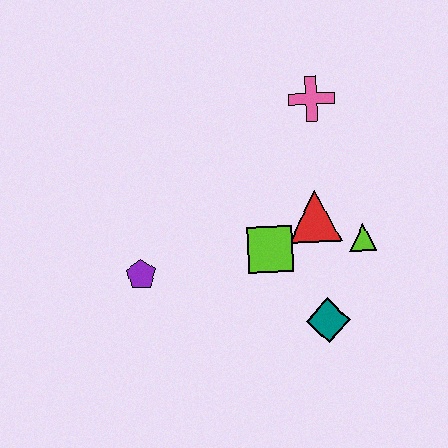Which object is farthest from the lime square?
The pink cross is farthest from the lime square.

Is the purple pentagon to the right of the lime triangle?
No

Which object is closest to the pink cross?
The red triangle is closest to the pink cross.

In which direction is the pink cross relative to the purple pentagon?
The pink cross is to the right of the purple pentagon.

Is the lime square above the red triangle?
No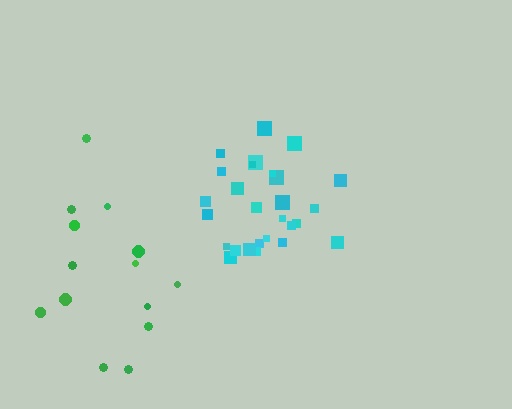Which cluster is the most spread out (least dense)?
Green.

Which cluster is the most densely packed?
Cyan.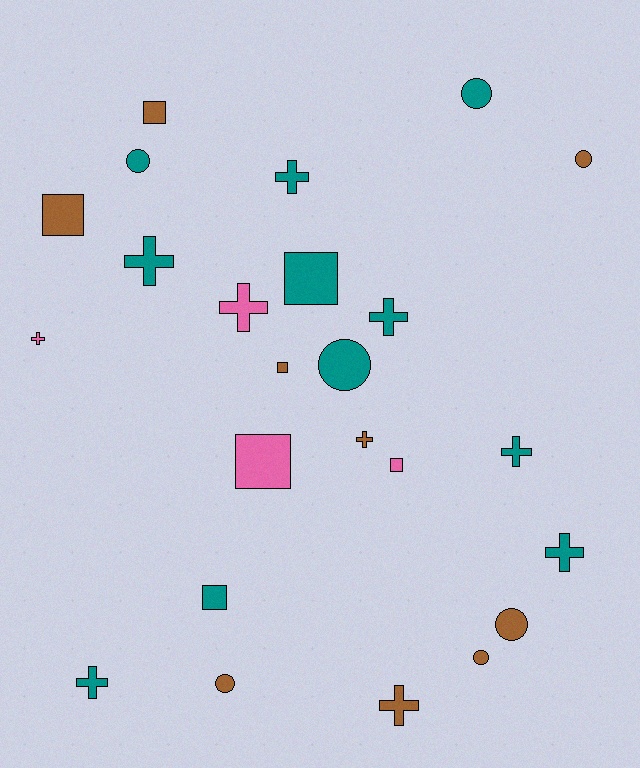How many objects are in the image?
There are 24 objects.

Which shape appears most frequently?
Cross, with 10 objects.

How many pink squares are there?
There are 2 pink squares.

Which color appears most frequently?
Teal, with 11 objects.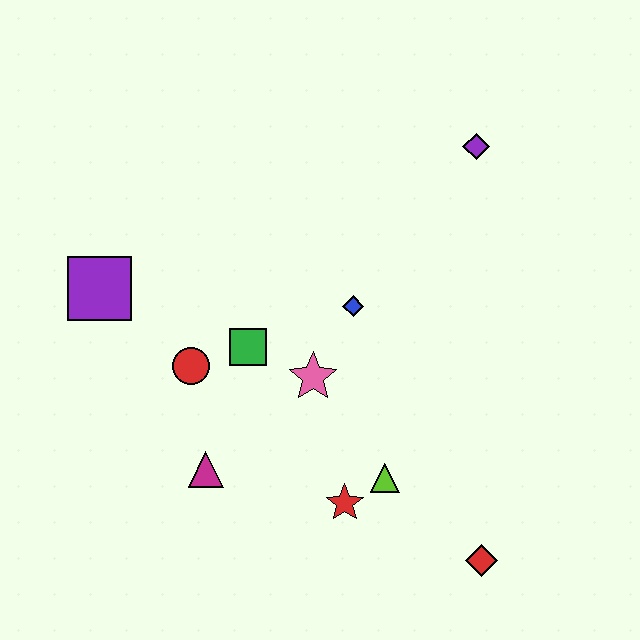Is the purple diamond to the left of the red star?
No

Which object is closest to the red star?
The lime triangle is closest to the red star.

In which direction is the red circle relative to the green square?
The red circle is to the left of the green square.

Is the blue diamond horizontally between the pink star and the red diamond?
Yes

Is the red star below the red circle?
Yes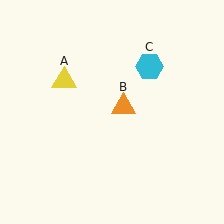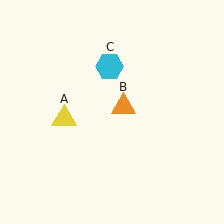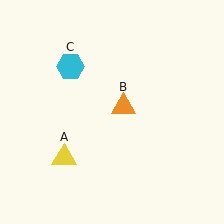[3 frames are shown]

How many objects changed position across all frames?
2 objects changed position: yellow triangle (object A), cyan hexagon (object C).